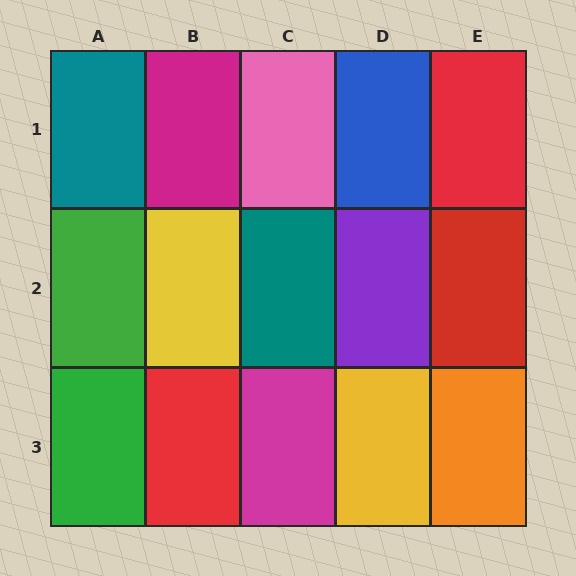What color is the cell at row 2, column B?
Yellow.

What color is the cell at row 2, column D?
Purple.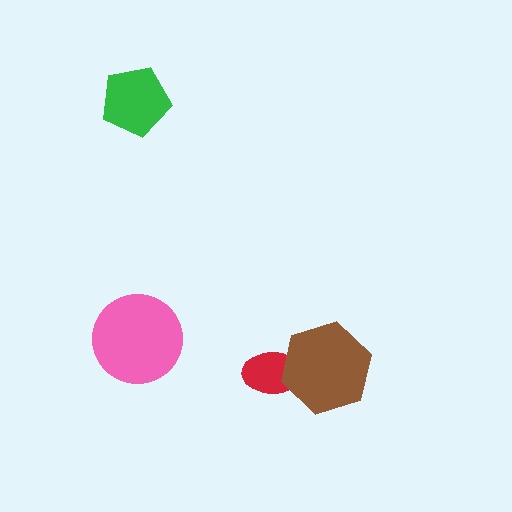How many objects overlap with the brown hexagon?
1 object overlaps with the brown hexagon.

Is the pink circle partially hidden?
No, no other shape covers it.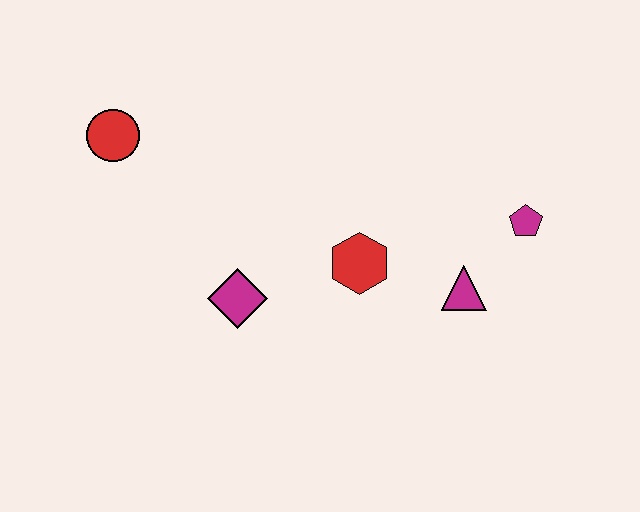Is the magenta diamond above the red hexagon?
No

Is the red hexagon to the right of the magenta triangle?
No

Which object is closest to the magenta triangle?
The magenta pentagon is closest to the magenta triangle.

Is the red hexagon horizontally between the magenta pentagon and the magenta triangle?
No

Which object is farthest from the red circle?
The magenta pentagon is farthest from the red circle.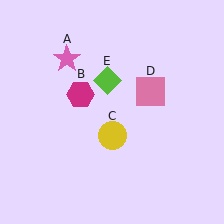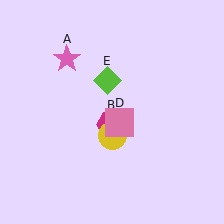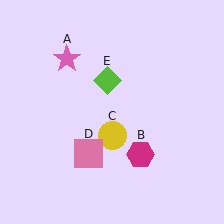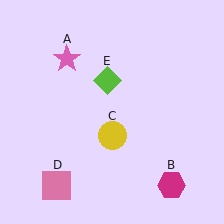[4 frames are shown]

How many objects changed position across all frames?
2 objects changed position: magenta hexagon (object B), pink square (object D).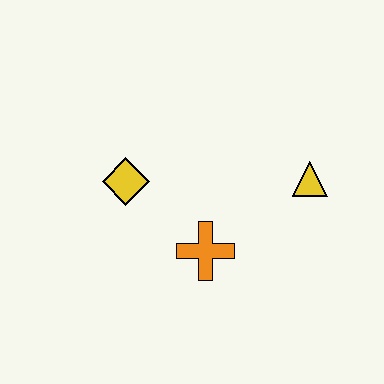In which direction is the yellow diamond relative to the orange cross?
The yellow diamond is to the left of the orange cross.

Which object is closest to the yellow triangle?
The orange cross is closest to the yellow triangle.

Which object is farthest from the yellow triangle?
The yellow diamond is farthest from the yellow triangle.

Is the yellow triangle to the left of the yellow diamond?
No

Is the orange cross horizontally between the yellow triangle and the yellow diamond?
Yes